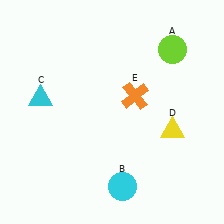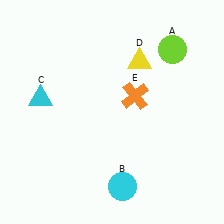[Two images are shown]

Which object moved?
The yellow triangle (D) moved up.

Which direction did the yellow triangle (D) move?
The yellow triangle (D) moved up.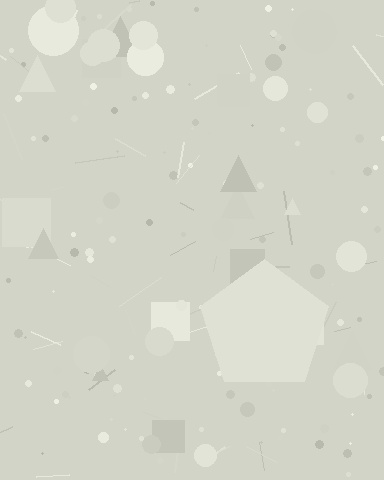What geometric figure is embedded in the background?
A pentagon is embedded in the background.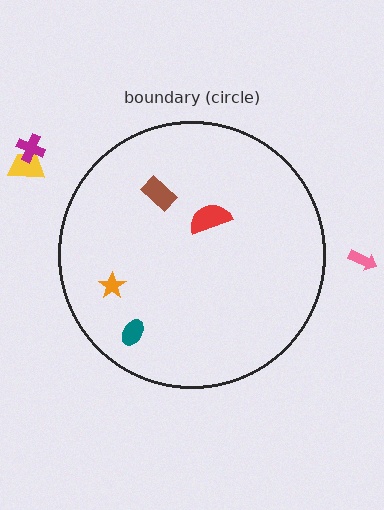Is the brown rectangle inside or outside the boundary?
Inside.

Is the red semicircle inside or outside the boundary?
Inside.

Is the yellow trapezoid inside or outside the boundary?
Outside.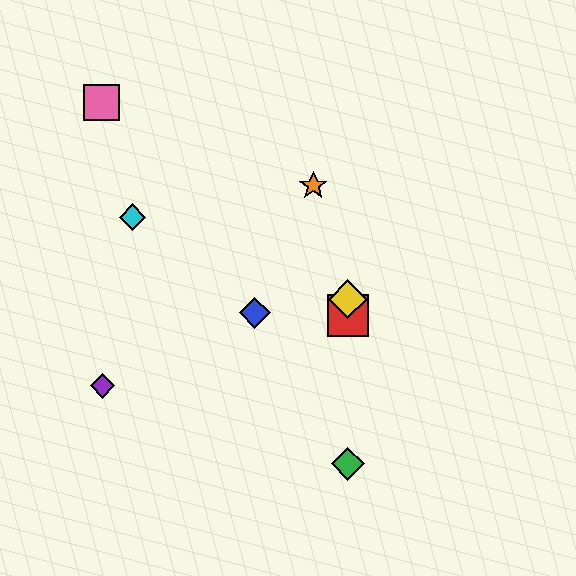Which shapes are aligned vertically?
The red square, the green diamond, the yellow diamond are aligned vertically.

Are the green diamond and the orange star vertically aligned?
No, the green diamond is at x≈348 and the orange star is at x≈313.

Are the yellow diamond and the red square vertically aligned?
Yes, both are at x≈348.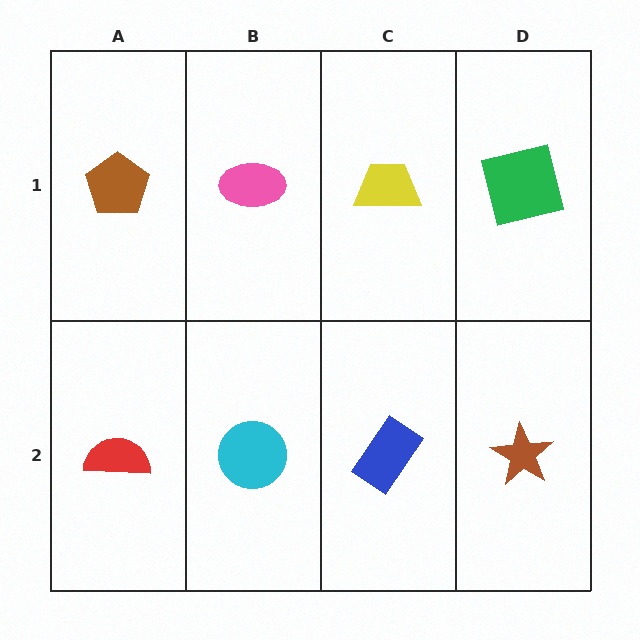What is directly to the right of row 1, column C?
A green square.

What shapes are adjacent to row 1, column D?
A brown star (row 2, column D), a yellow trapezoid (row 1, column C).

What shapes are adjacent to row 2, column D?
A green square (row 1, column D), a blue rectangle (row 2, column C).